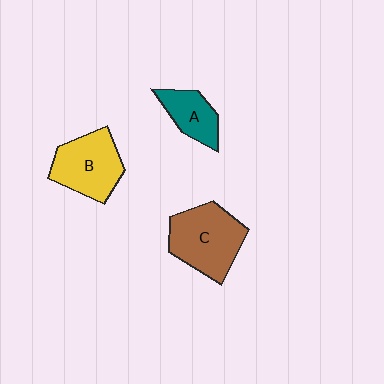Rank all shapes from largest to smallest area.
From largest to smallest: C (brown), B (yellow), A (teal).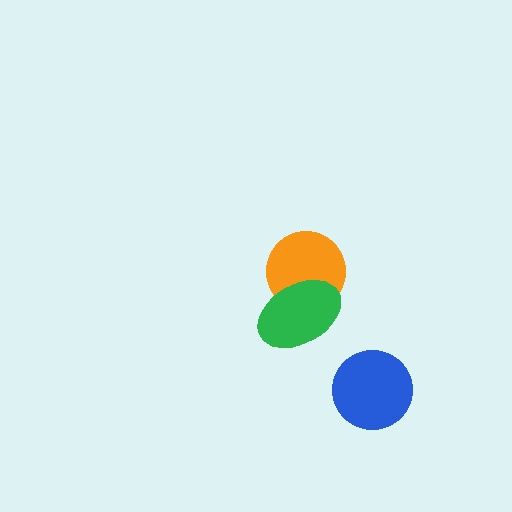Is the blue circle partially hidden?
No, no other shape covers it.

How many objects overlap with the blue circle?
0 objects overlap with the blue circle.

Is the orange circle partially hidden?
Yes, it is partially covered by another shape.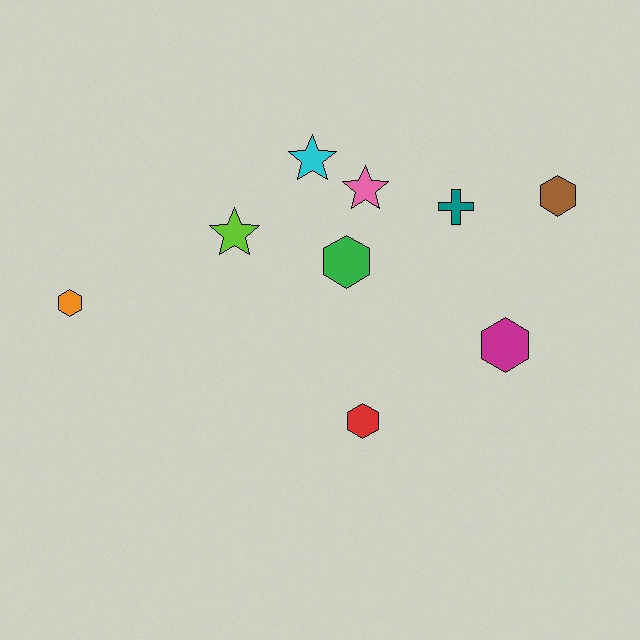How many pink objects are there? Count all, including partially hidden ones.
There is 1 pink object.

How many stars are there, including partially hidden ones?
There are 3 stars.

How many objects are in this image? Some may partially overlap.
There are 9 objects.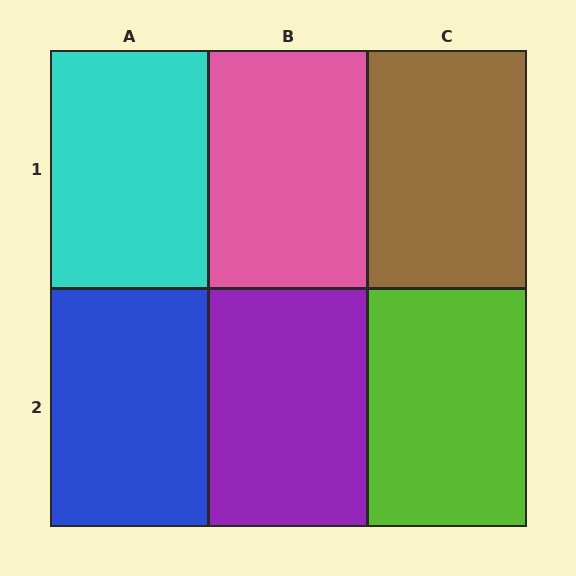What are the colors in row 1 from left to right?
Cyan, pink, brown.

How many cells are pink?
1 cell is pink.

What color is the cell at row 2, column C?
Lime.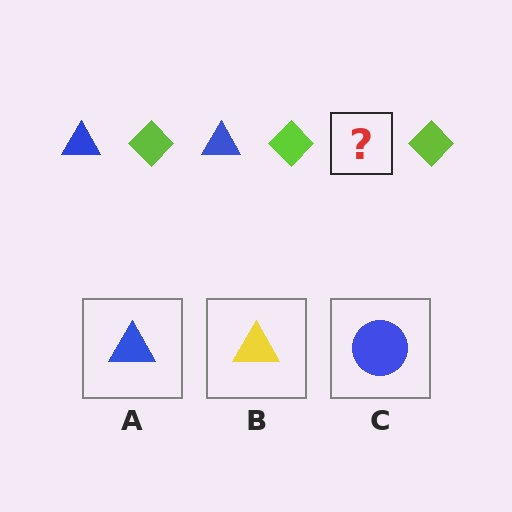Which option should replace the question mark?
Option A.